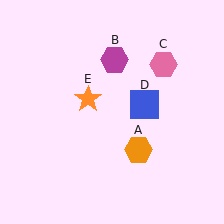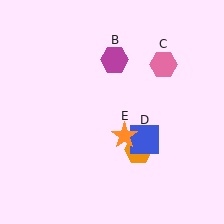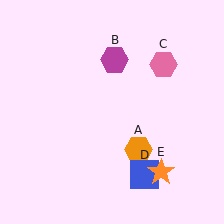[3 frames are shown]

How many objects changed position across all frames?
2 objects changed position: blue square (object D), orange star (object E).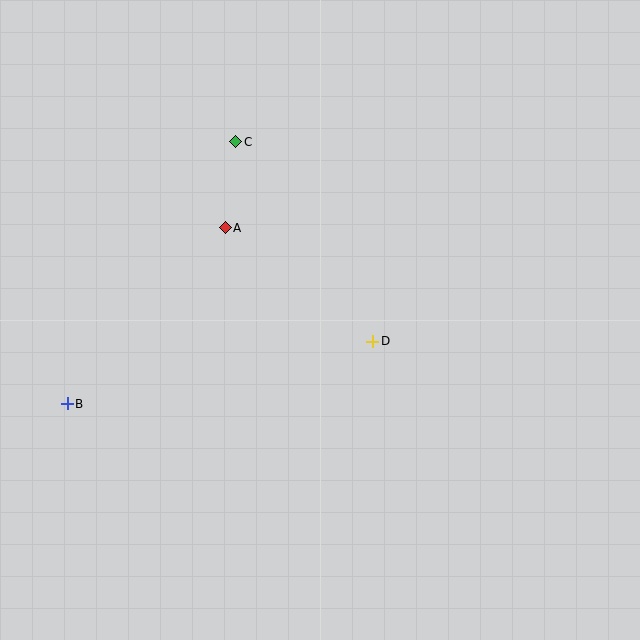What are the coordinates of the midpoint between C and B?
The midpoint between C and B is at (151, 273).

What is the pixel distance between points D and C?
The distance between D and C is 242 pixels.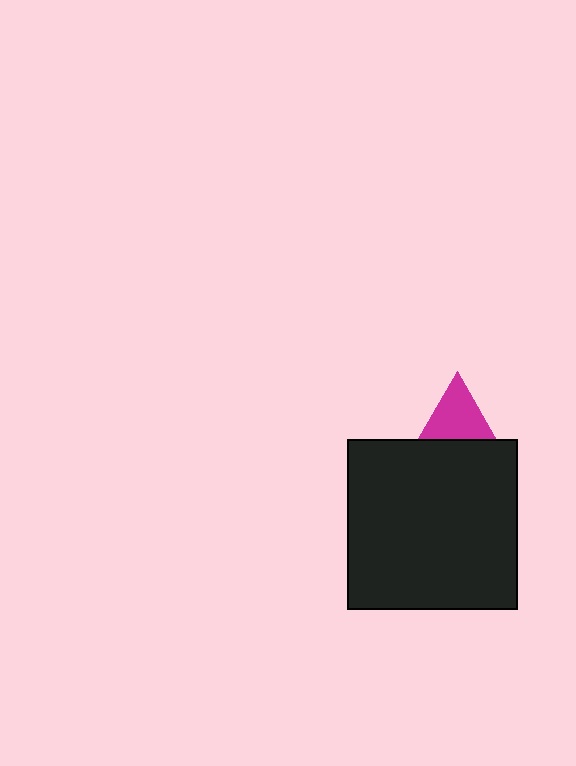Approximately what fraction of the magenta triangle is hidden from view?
Roughly 37% of the magenta triangle is hidden behind the black square.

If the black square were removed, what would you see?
You would see the complete magenta triangle.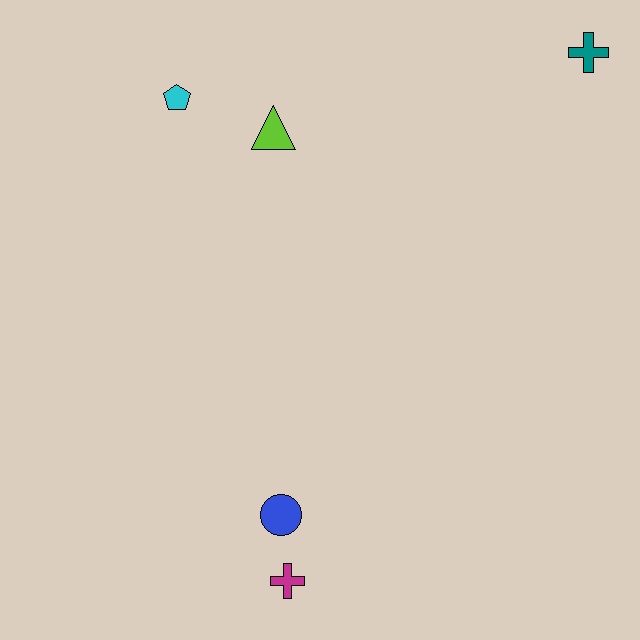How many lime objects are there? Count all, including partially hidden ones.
There is 1 lime object.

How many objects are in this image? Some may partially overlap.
There are 5 objects.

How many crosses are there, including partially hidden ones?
There are 2 crosses.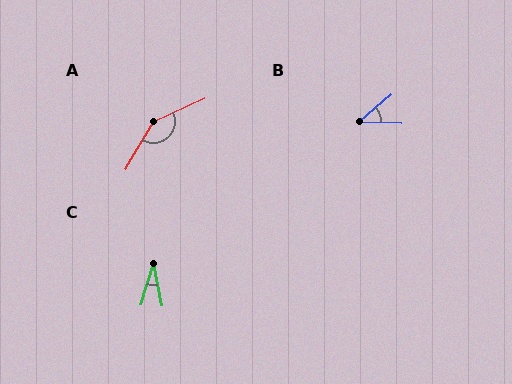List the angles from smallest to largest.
C (28°), B (42°), A (145°).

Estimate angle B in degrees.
Approximately 42 degrees.